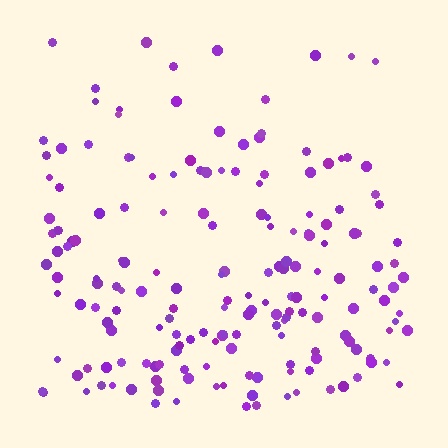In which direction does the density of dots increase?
From top to bottom, with the bottom side densest.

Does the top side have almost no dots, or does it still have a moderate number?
Still a moderate number, just noticeably fewer than the bottom.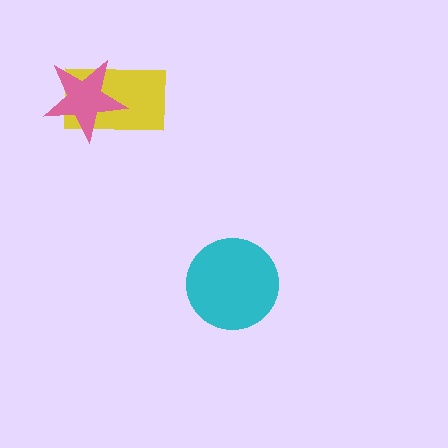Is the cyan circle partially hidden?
No, no other shape covers it.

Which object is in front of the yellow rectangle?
The pink star is in front of the yellow rectangle.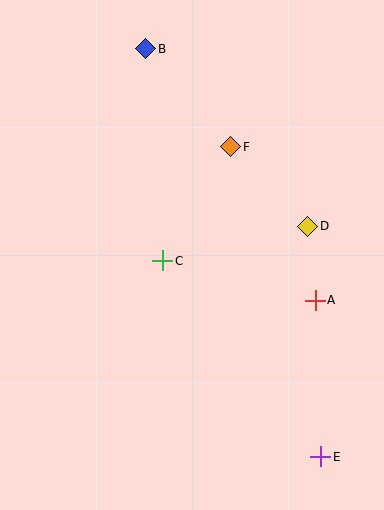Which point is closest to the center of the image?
Point C at (163, 261) is closest to the center.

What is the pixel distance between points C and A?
The distance between C and A is 158 pixels.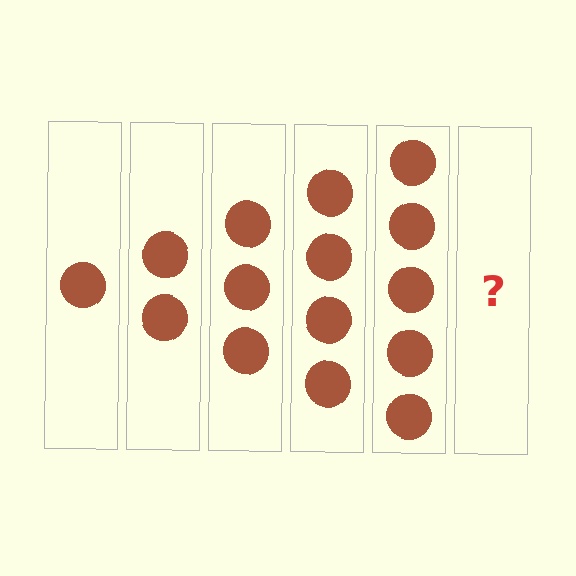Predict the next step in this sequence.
The next step is 6 circles.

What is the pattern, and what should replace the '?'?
The pattern is that each step adds one more circle. The '?' should be 6 circles.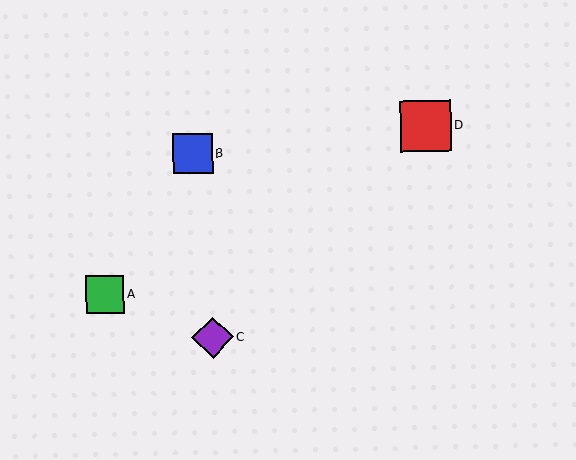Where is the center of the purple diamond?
The center of the purple diamond is at (213, 337).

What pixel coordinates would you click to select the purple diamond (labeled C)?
Click at (213, 337) to select the purple diamond C.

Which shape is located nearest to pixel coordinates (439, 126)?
The red square (labeled D) at (426, 126) is nearest to that location.